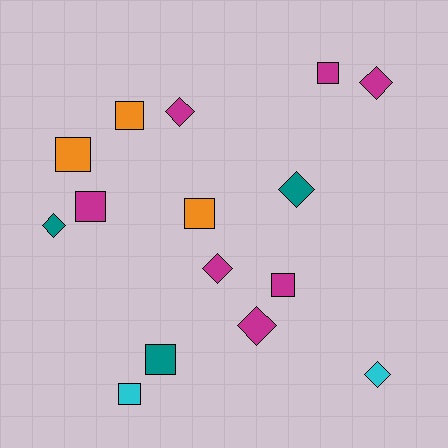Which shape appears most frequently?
Square, with 8 objects.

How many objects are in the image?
There are 15 objects.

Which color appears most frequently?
Magenta, with 7 objects.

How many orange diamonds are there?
There are no orange diamonds.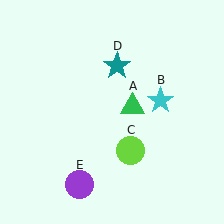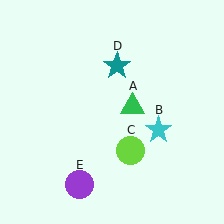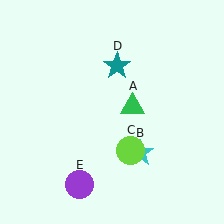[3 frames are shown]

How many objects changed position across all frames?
1 object changed position: cyan star (object B).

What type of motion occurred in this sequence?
The cyan star (object B) rotated clockwise around the center of the scene.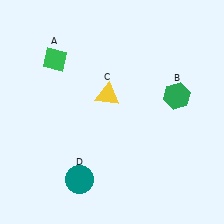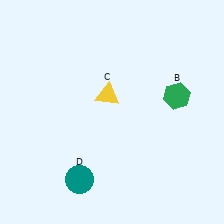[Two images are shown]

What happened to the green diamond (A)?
The green diamond (A) was removed in Image 2. It was in the top-left area of Image 1.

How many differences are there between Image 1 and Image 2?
There is 1 difference between the two images.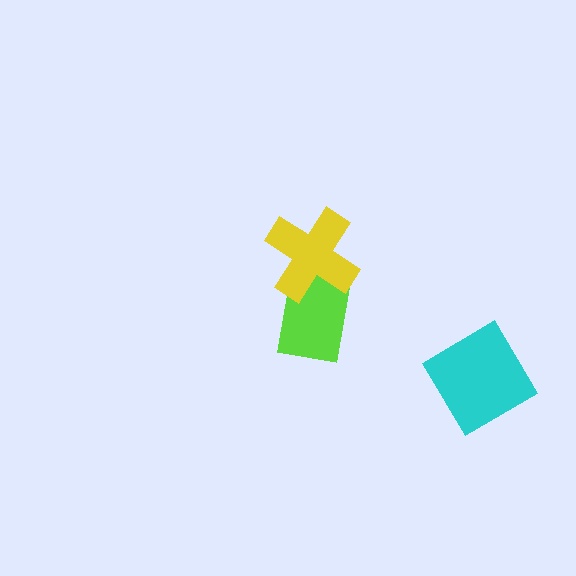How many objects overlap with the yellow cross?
1 object overlaps with the yellow cross.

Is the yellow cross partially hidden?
No, no other shape covers it.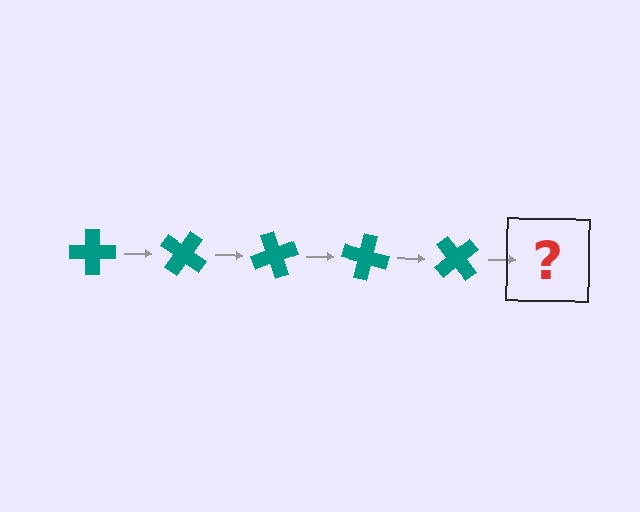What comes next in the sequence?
The next element should be a teal cross rotated 175 degrees.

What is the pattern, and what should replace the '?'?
The pattern is that the cross rotates 35 degrees each step. The '?' should be a teal cross rotated 175 degrees.